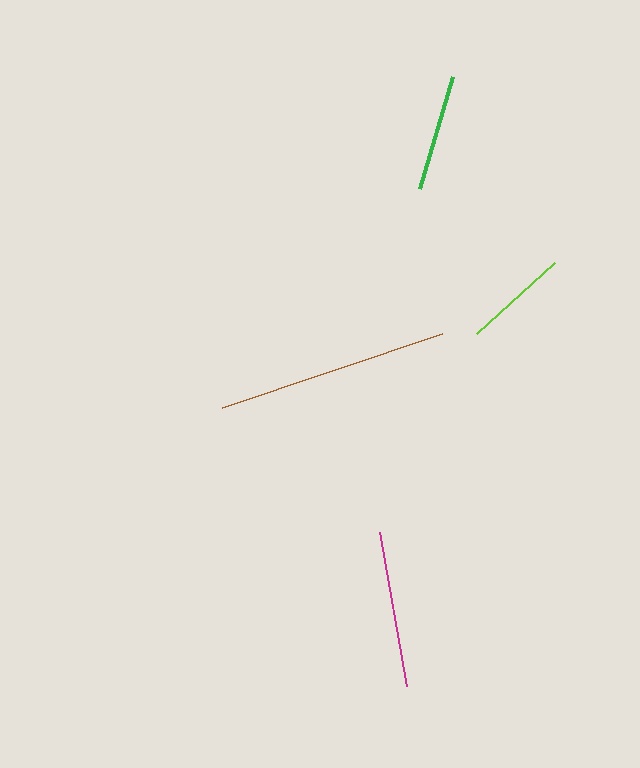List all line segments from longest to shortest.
From longest to shortest: brown, magenta, green, lime.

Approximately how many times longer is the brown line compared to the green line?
The brown line is approximately 2.0 times the length of the green line.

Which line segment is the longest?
The brown line is the longest at approximately 232 pixels.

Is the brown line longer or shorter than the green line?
The brown line is longer than the green line.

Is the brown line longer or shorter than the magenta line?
The brown line is longer than the magenta line.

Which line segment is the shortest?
The lime line is the shortest at approximately 106 pixels.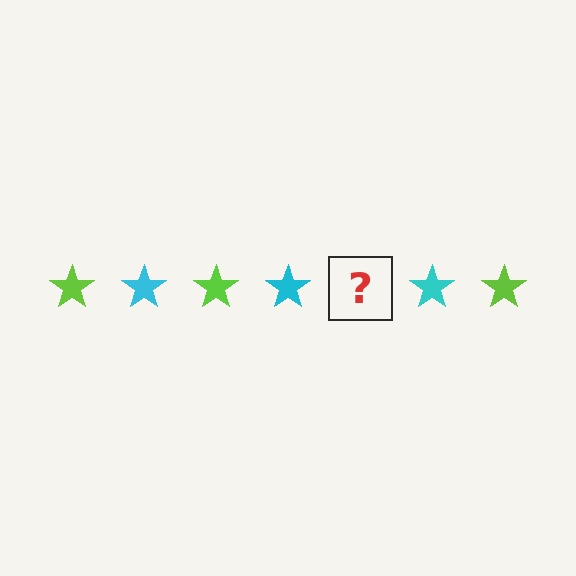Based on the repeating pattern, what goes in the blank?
The blank should be a lime star.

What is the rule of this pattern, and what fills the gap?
The rule is that the pattern cycles through lime, cyan stars. The gap should be filled with a lime star.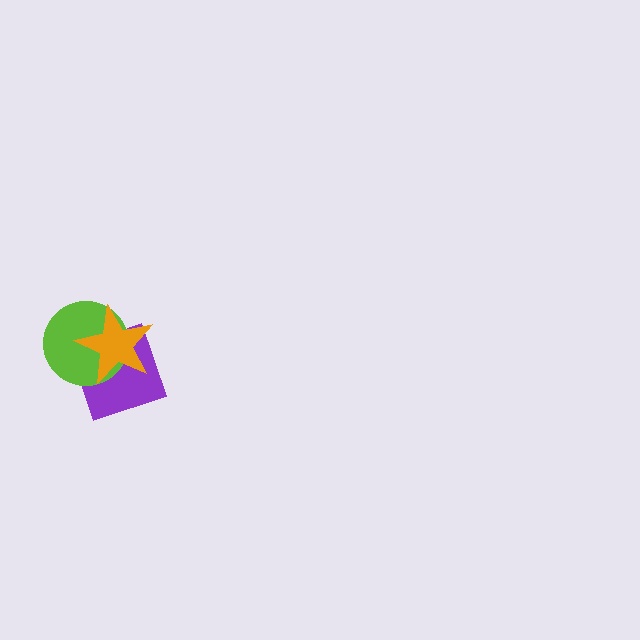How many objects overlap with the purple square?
2 objects overlap with the purple square.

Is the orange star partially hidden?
No, no other shape covers it.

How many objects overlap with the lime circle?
2 objects overlap with the lime circle.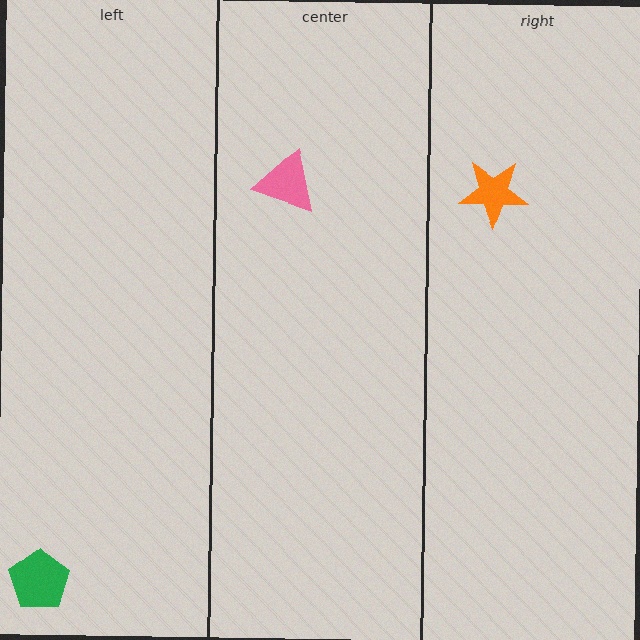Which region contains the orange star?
The right region.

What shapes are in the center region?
The pink triangle.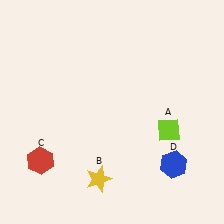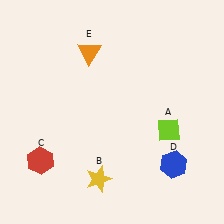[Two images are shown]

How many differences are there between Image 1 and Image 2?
There is 1 difference between the two images.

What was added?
An orange triangle (E) was added in Image 2.